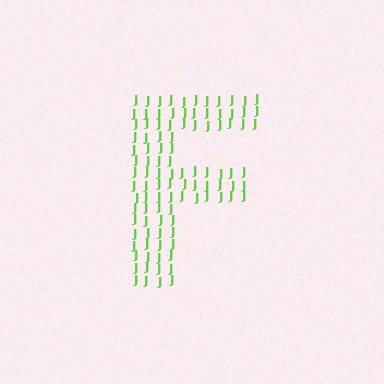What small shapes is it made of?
It is made of small letter J's.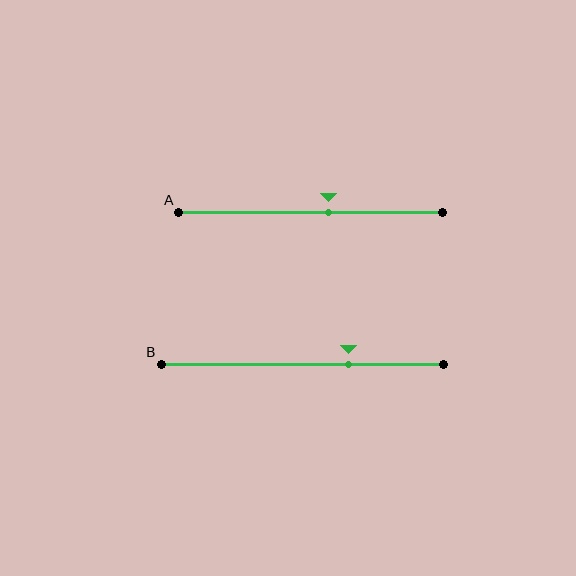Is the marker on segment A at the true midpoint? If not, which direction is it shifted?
No, the marker on segment A is shifted to the right by about 7% of the segment length.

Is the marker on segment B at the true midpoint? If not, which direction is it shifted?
No, the marker on segment B is shifted to the right by about 16% of the segment length.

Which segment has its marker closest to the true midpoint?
Segment A has its marker closest to the true midpoint.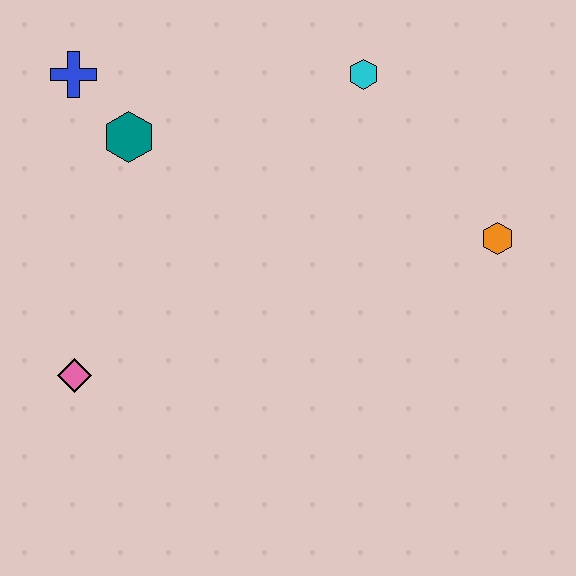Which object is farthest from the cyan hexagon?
The pink diamond is farthest from the cyan hexagon.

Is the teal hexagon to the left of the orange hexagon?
Yes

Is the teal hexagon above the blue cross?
No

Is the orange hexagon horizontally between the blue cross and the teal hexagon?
No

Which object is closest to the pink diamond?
The teal hexagon is closest to the pink diamond.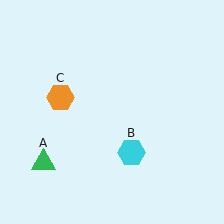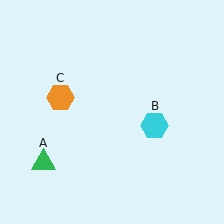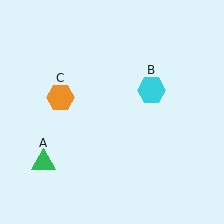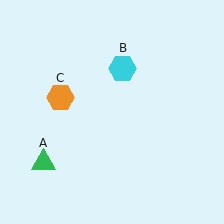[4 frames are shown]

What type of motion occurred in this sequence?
The cyan hexagon (object B) rotated counterclockwise around the center of the scene.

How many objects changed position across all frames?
1 object changed position: cyan hexagon (object B).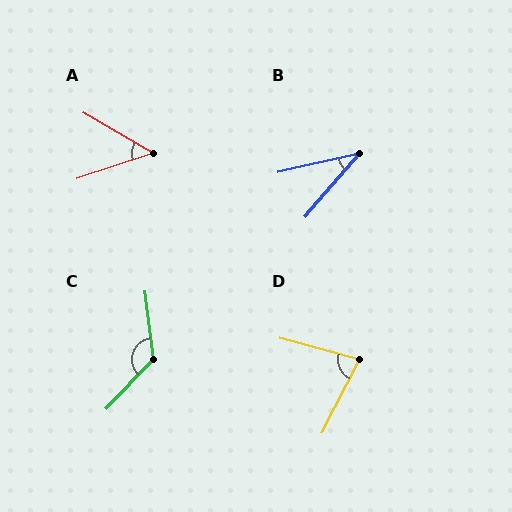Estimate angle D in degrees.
Approximately 78 degrees.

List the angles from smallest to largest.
B (36°), A (49°), D (78°), C (129°).